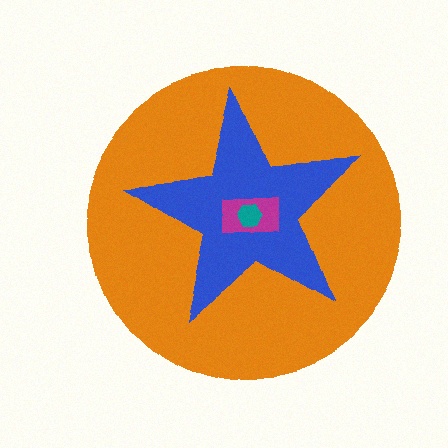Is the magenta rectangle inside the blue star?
Yes.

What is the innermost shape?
The teal hexagon.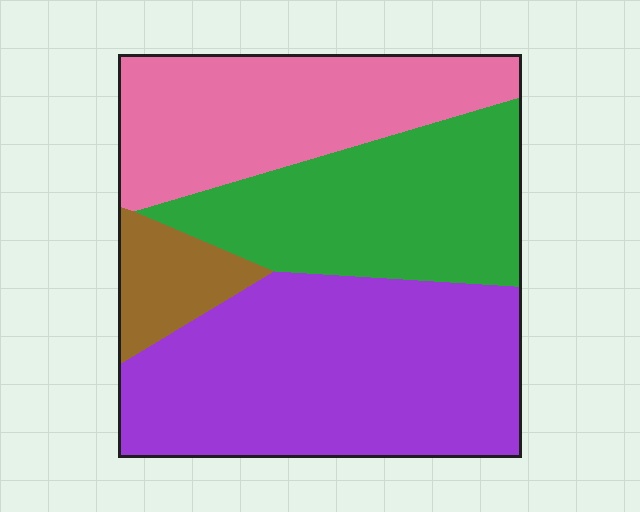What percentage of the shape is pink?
Pink covers about 25% of the shape.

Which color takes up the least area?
Brown, at roughly 10%.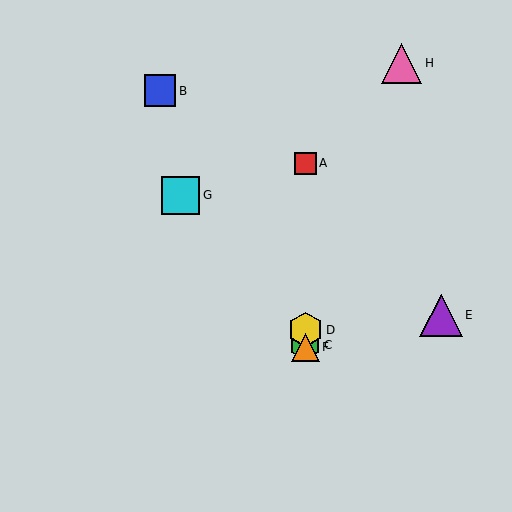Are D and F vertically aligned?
Yes, both are at x≈305.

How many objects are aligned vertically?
4 objects (A, C, D, F) are aligned vertically.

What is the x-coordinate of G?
Object G is at x≈181.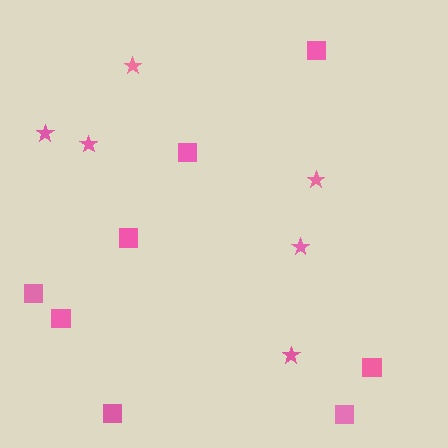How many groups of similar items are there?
There are 2 groups: one group of squares (8) and one group of stars (6).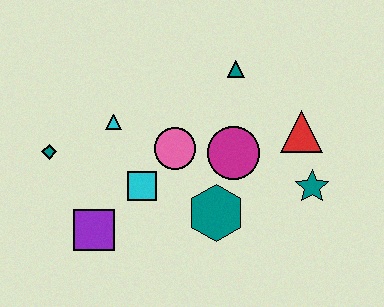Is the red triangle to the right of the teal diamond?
Yes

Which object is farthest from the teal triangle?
The purple square is farthest from the teal triangle.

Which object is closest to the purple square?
The cyan square is closest to the purple square.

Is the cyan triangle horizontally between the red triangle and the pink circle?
No